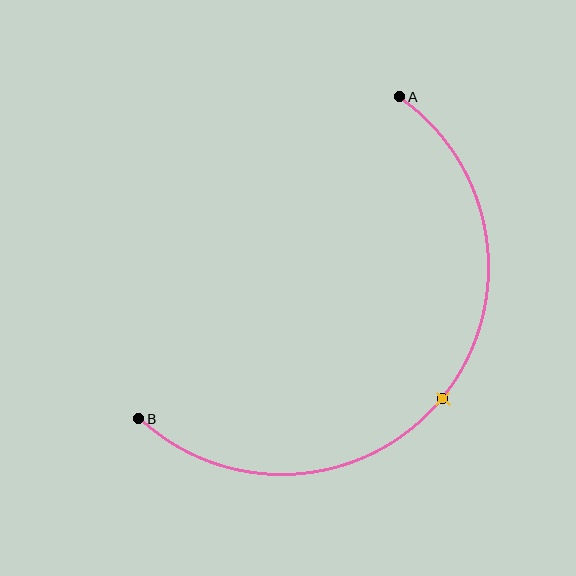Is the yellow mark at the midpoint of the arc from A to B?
Yes. The yellow mark lies on the arc at equal arc-length from both A and B — it is the arc midpoint.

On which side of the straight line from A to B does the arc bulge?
The arc bulges below and to the right of the straight line connecting A and B.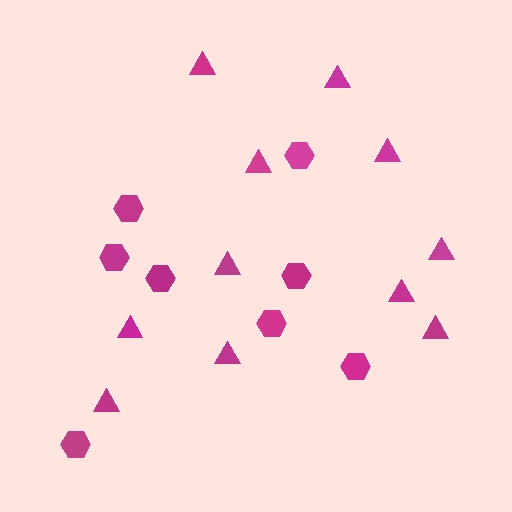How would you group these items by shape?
There are 2 groups: one group of hexagons (8) and one group of triangles (11).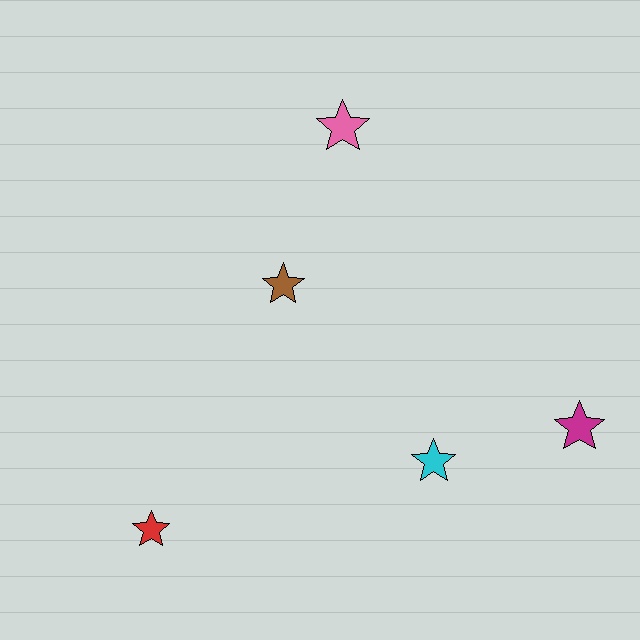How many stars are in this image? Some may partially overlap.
There are 5 stars.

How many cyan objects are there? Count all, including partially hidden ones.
There is 1 cyan object.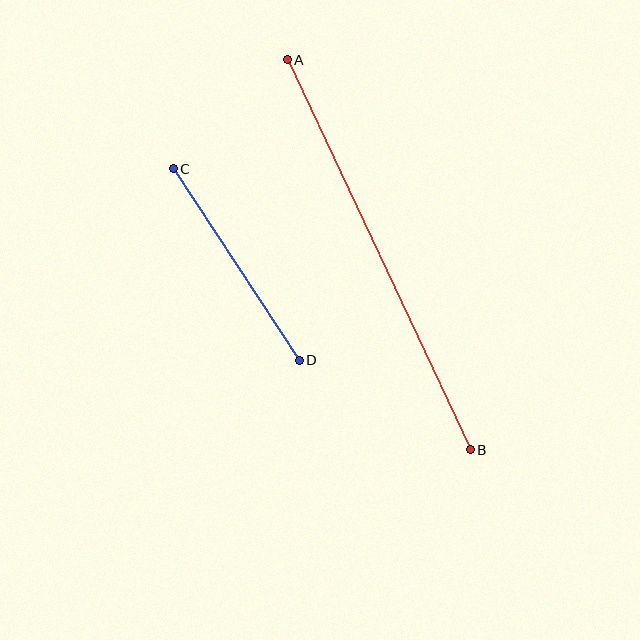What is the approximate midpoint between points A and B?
The midpoint is at approximately (379, 255) pixels.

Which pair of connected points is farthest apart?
Points A and B are farthest apart.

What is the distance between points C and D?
The distance is approximately 229 pixels.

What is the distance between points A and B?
The distance is approximately 431 pixels.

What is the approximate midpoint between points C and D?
The midpoint is at approximately (236, 264) pixels.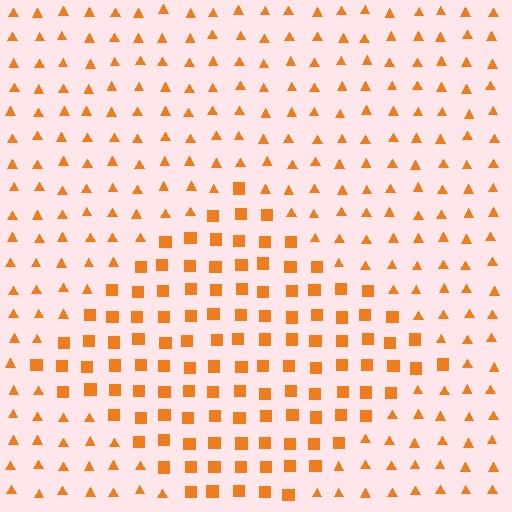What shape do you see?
I see a diamond.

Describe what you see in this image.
The image is filled with small orange elements arranged in a uniform grid. A diamond-shaped region contains squares, while the surrounding area contains triangles. The boundary is defined purely by the change in element shape.